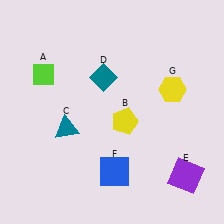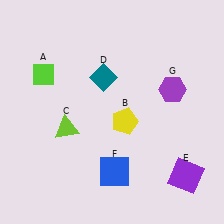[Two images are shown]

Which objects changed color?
C changed from teal to lime. G changed from yellow to purple.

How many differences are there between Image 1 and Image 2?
There are 2 differences between the two images.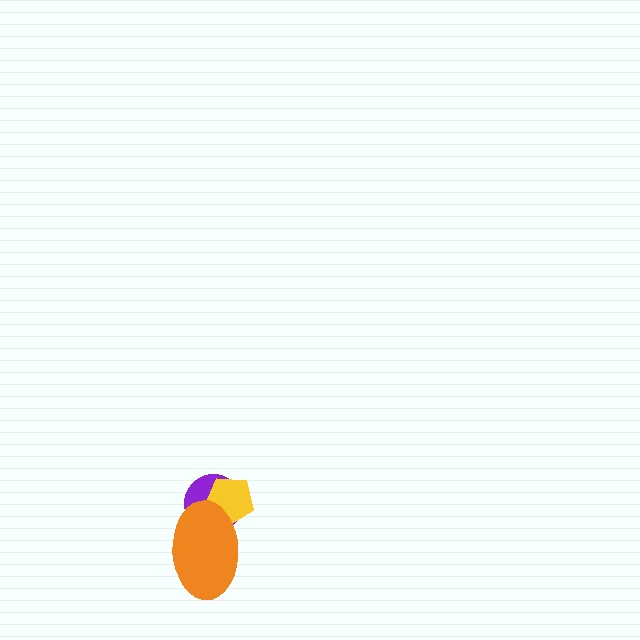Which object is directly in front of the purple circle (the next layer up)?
The yellow pentagon is directly in front of the purple circle.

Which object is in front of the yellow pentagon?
The orange ellipse is in front of the yellow pentagon.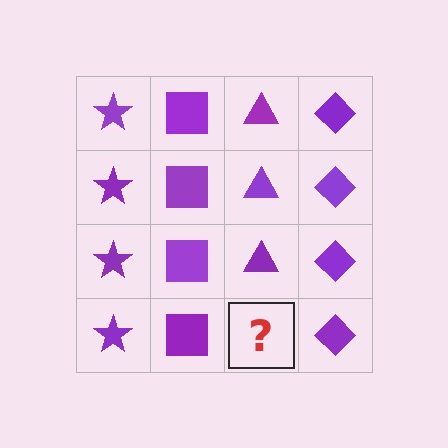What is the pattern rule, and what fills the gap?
The rule is that each column has a consistent shape. The gap should be filled with a purple triangle.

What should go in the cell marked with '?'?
The missing cell should contain a purple triangle.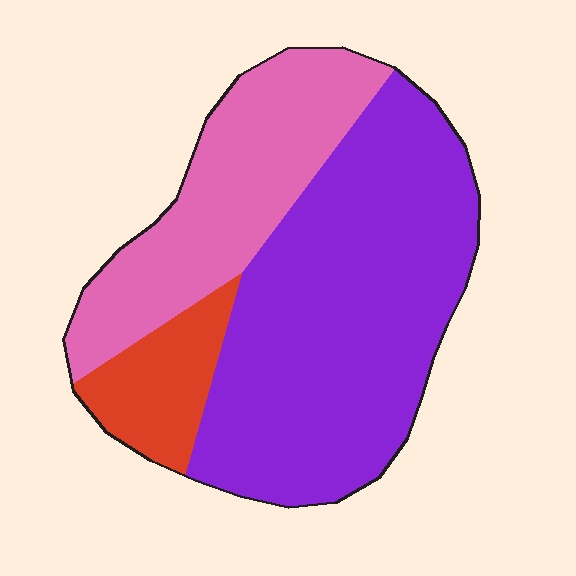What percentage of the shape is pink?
Pink takes up about one third (1/3) of the shape.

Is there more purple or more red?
Purple.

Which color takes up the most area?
Purple, at roughly 60%.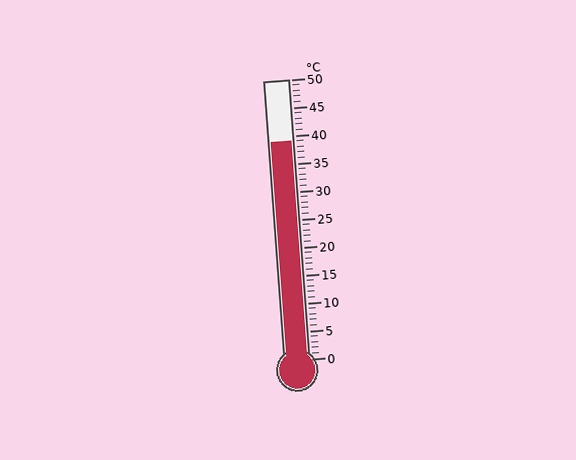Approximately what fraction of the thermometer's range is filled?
The thermometer is filled to approximately 80% of its range.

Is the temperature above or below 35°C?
The temperature is above 35°C.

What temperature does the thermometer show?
The thermometer shows approximately 39°C.